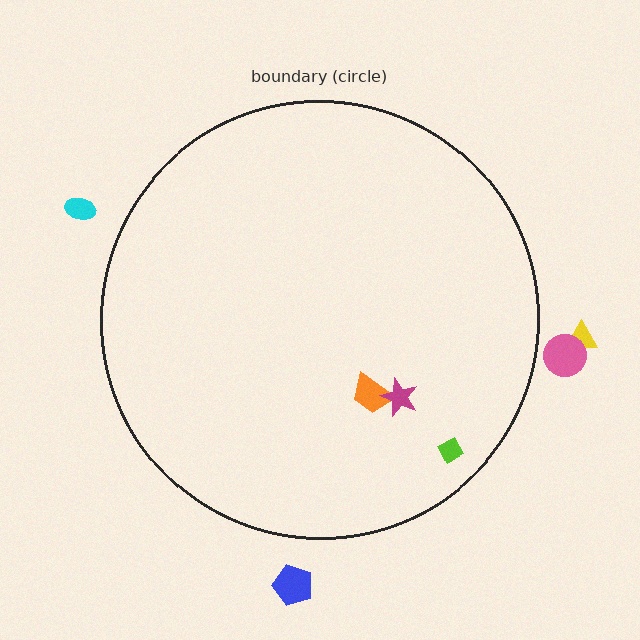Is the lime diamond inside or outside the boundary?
Inside.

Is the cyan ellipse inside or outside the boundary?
Outside.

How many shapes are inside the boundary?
3 inside, 4 outside.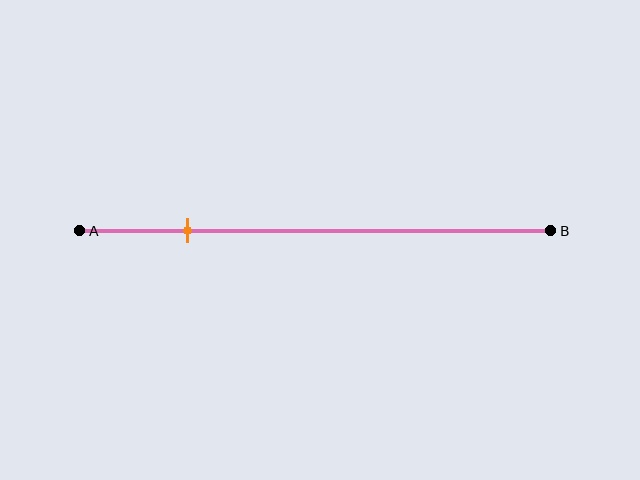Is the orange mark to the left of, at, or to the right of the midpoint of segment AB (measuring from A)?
The orange mark is to the left of the midpoint of segment AB.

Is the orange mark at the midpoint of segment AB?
No, the mark is at about 25% from A, not at the 50% midpoint.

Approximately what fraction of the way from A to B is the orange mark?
The orange mark is approximately 25% of the way from A to B.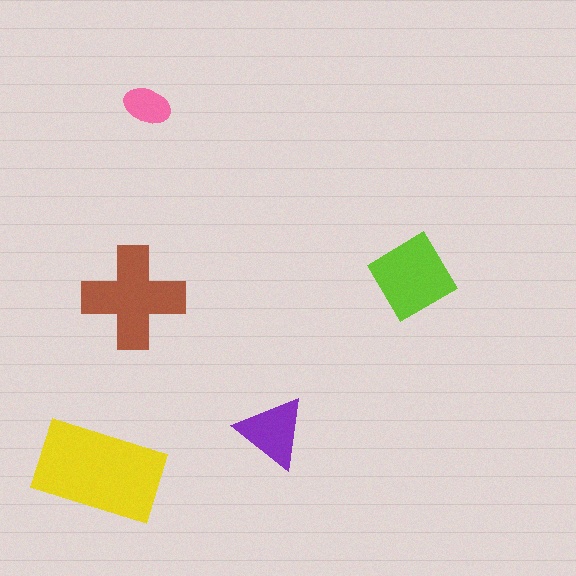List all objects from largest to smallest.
The yellow rectangle, the brown cross, the lime diamond, the purple triangle, the pink ellipse.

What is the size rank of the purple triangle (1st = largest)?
4th.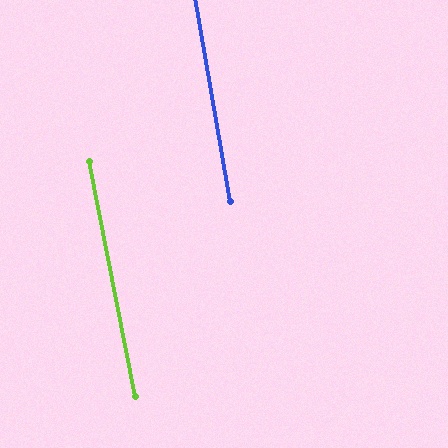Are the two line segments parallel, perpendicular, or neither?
Parallel — their directions differ by only 1.2°.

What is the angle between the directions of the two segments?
Approximately 1 degree.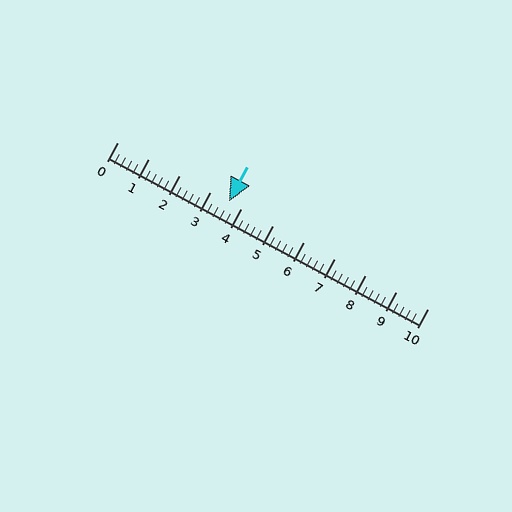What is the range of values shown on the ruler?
The ruler shows values from 0 to 10.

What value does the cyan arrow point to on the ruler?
The cyan arrow points to approximately 3.6.